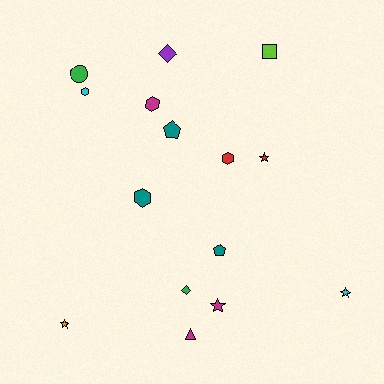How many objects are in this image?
There are 15 objects.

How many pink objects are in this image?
There are no pink objects.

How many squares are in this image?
There is 1 square.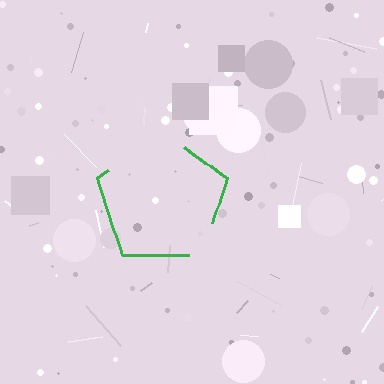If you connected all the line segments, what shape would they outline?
They would outline a pentagon.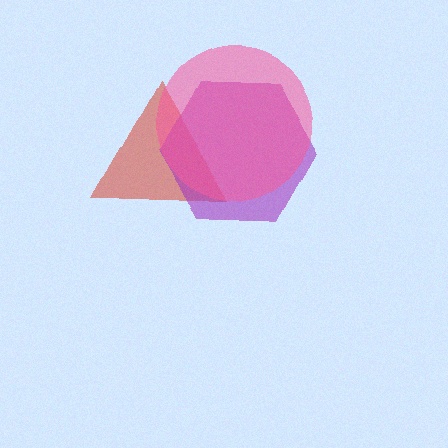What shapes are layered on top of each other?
The layered shapes are: a red triangle, a purple hexagon, a pink circle.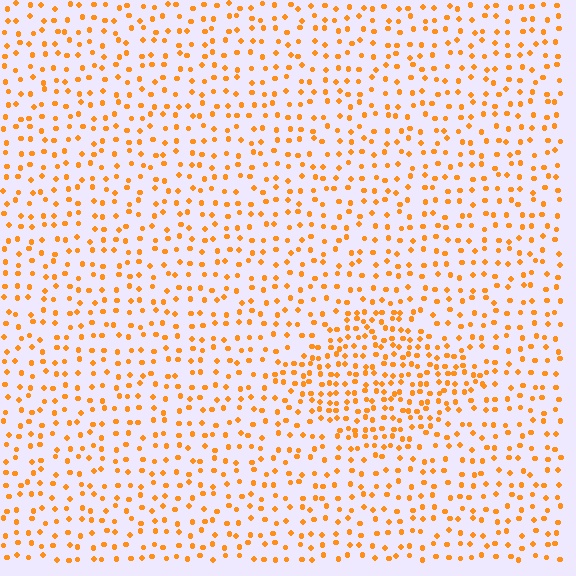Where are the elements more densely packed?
The elements are more densely packed inside the diamond boundary.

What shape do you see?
I see a diamond.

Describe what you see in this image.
The image contains small orange elements arranged at two different densities. A diamond-shaped region is visible where the elements are more densely packed than the surrounding area.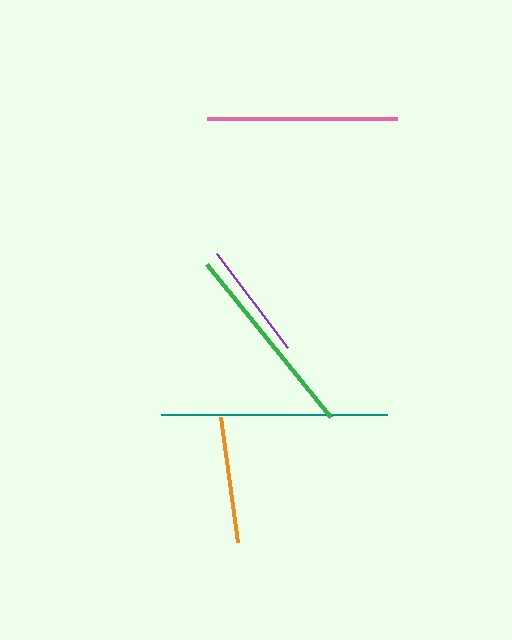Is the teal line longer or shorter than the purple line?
The teal line is longer than the purple line.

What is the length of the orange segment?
The orange segment is approximately 125 pixels long.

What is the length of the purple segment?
The purple segment is approximately 117 pixels long.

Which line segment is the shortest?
The purple line is the shortest at approximately 117 pixels.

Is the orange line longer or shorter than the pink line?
The pink line is longer than the orange line.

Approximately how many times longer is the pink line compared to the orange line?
The pink line is approximately 1.5 times the length of the orange line.